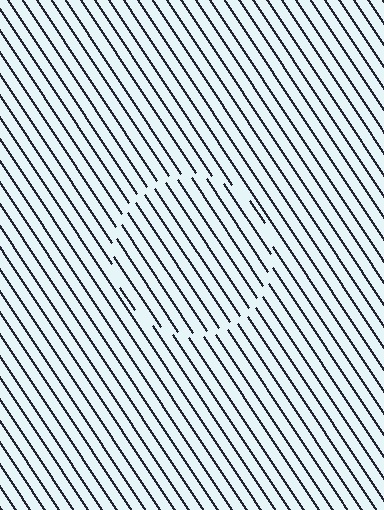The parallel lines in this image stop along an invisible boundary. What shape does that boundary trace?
An illusory circle. The interior of the shape contains the same grating, shifted by half a period — the contour is defined by the phase discontinuity where line-ends from the inner and outer gratings abut.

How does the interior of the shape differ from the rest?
The interior of the shape contains the same grating, shifted by half a period — the contour is defined by the phase discontinuity where line-ends from the inner and outer gratings abut.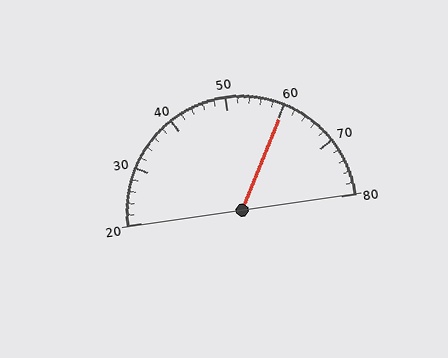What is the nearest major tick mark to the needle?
The nearest major tick mark is 60.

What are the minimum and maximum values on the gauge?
The gauge ranges from 20 to 80.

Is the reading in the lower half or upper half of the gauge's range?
The reading is in the upper half of the range (20 to 80).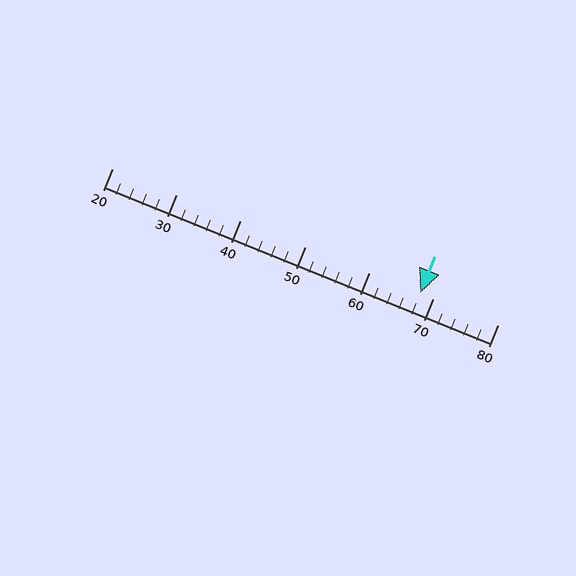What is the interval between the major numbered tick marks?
The major tick marks are spaced 10 units apart.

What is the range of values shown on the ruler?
The ruler shows values from 20 to 80.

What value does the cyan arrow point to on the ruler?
The cyan arrow points to approximately 68.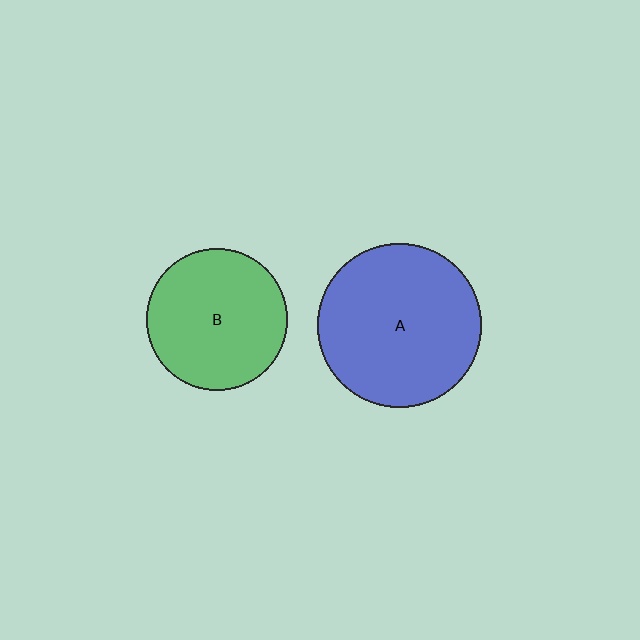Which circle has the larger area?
Circle A (blue).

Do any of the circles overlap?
No, none of the circles overlap.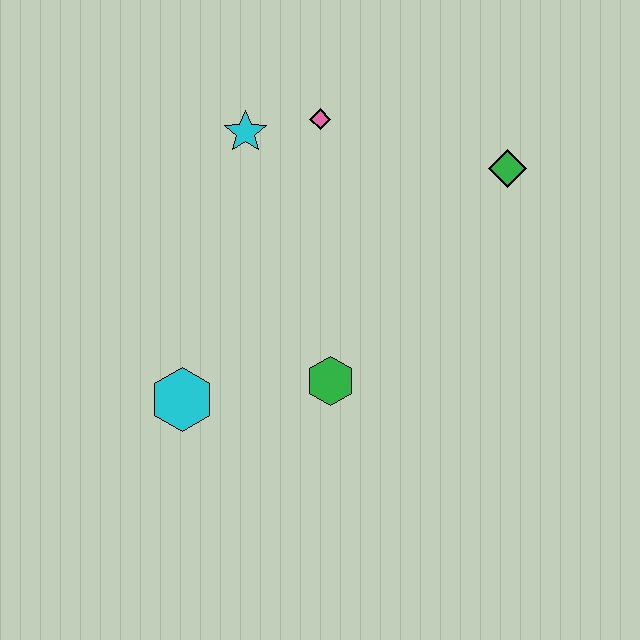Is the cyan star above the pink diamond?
No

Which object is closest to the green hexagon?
The cyan hexagon is closest to the green hexagon.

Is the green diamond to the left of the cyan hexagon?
No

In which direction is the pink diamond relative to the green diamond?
The pink diamond is to the left of the green diamond.